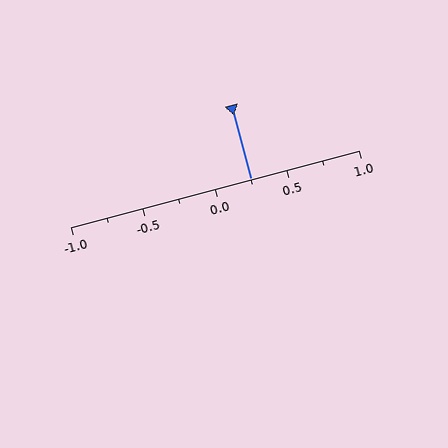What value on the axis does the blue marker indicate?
The marker indicates approximately 0.25.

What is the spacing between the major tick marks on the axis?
The major ticks are spaced 0.5 apart.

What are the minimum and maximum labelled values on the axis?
The axis runs from -1.0 to 1.0.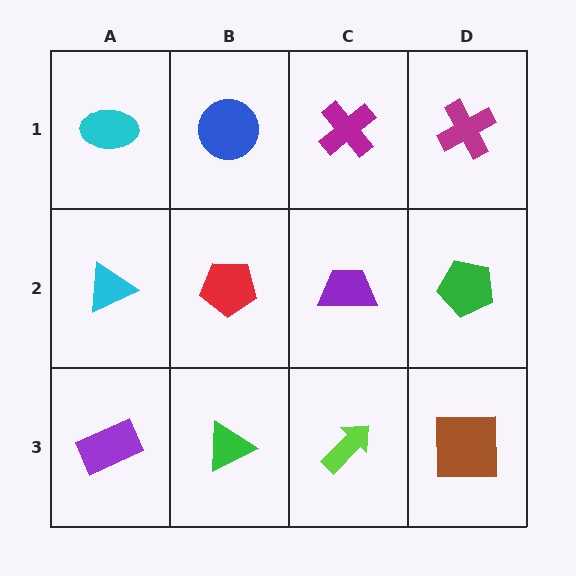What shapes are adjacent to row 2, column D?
A magenta cross (row 1, column D), a brown square (row 3, column D), a purple trapezoid (row 2, column C).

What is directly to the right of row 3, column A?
A green triangle.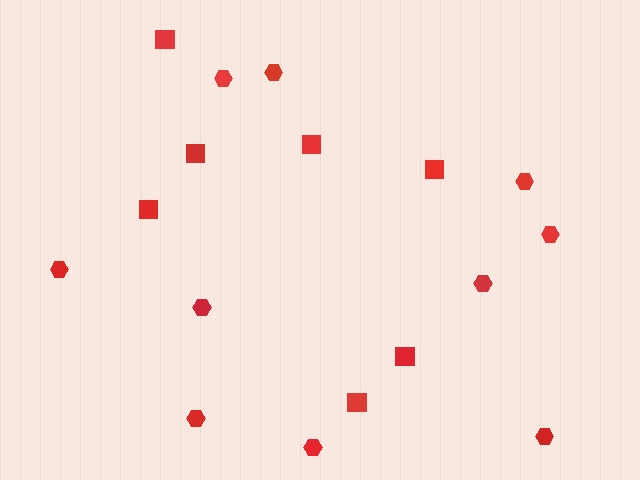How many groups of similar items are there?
There are 2 groups: one group of hexagons (10) and one group of squares (7).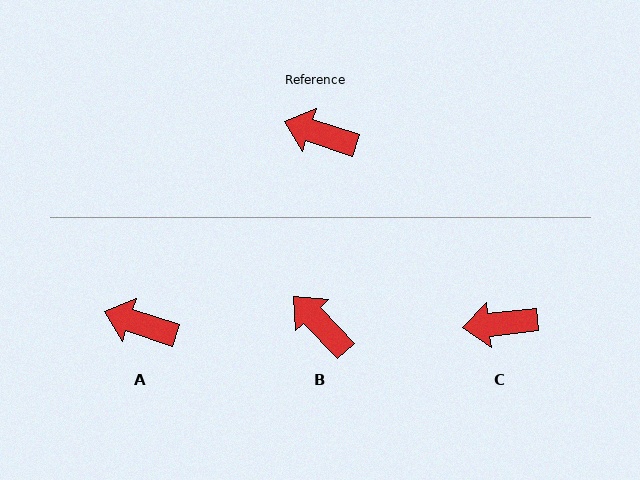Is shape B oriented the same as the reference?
No, it is off by about 28 degrees.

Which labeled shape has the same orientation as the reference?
A.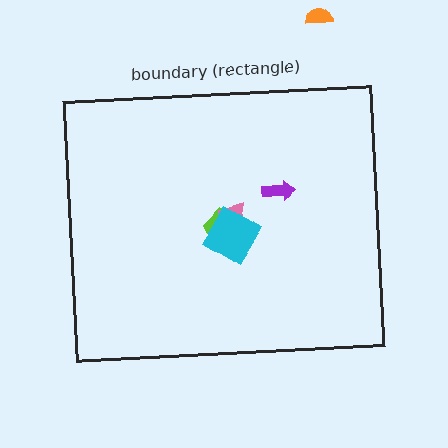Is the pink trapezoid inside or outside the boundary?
Inside.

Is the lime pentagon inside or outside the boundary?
Inside.